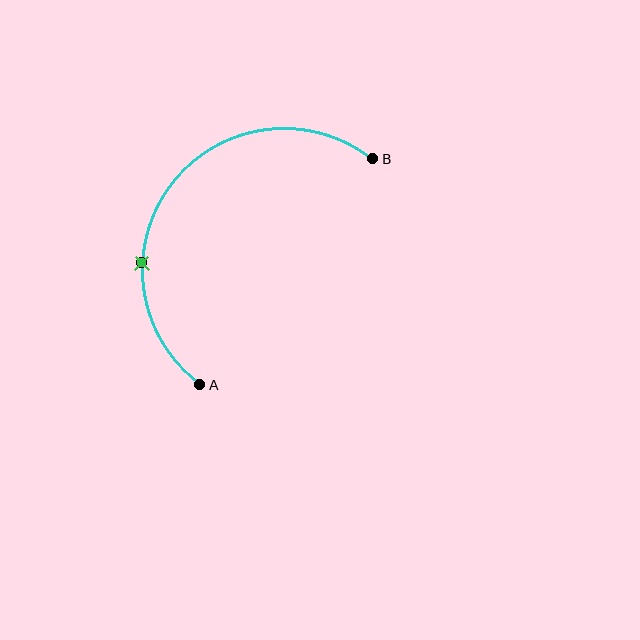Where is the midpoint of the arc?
The arc midpoint is the point on the curve farthest from the straight line joining A and B. It sits above and to the left of that line.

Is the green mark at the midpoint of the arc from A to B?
No. The green mark lies on the arc but is closer to endpoint A. The arc midpoint would be at the point on the curve equidistant along the arc from both A and B.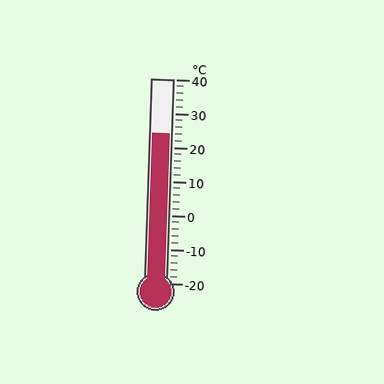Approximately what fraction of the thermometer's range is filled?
The thermometer is filled to approximately 75% of its range.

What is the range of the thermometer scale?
The thermometer scale ranges from -20°C to 40°C.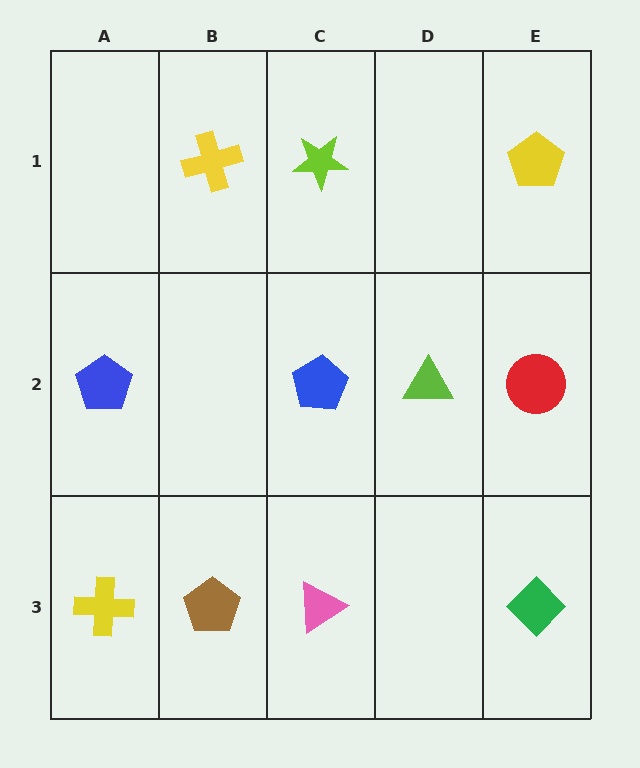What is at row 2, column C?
A blue pentagon.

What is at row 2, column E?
A red circle.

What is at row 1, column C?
A lime star.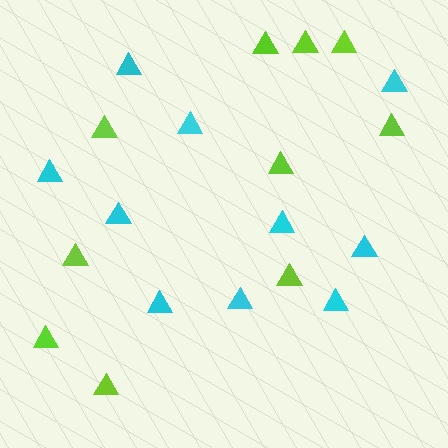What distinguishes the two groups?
There are 2 groups: one group of cyan triangles (10) and one group of lime triangles (10).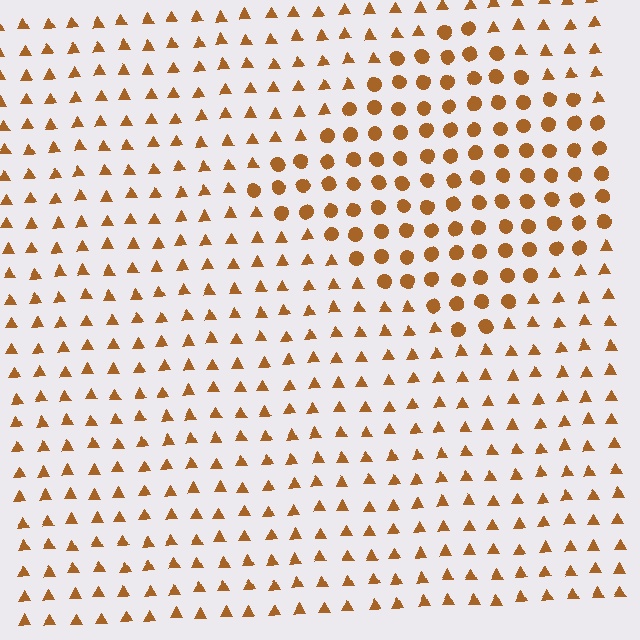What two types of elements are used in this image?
The image uses circles inside the diamond region and triangles outside it.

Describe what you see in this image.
The image is filled with small brown elements arranged in a uniform grid. A diamond-shaped region contains circles, while the surrounding area contains triangles. The boundary is defined purely by the change in element shape.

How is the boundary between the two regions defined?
The boundary is defined by a change in element shape: circles inside vs. triangles outside. All elements share the same color and spacing.